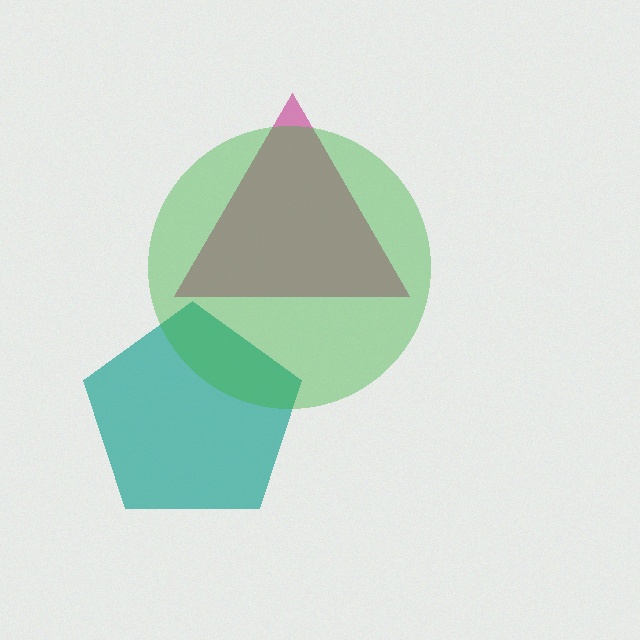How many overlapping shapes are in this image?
There are 3 overlapping shapes in the image.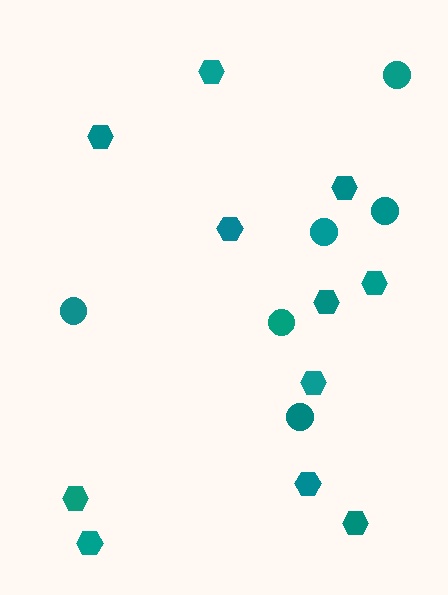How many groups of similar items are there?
There are 2 groups: one group of circles (6) and one group of hexagons (11).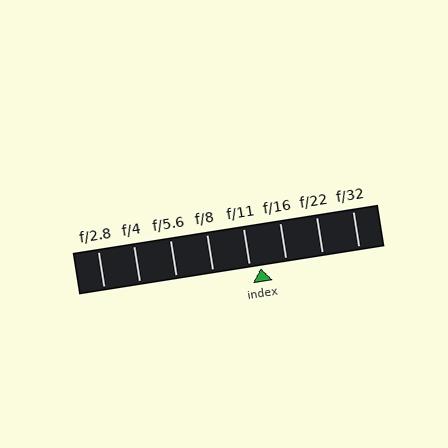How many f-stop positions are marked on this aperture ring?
There are 8 f-stop positions marked.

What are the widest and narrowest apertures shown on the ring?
The widest aperture shown is f/2.8 and the narrowest is f/32.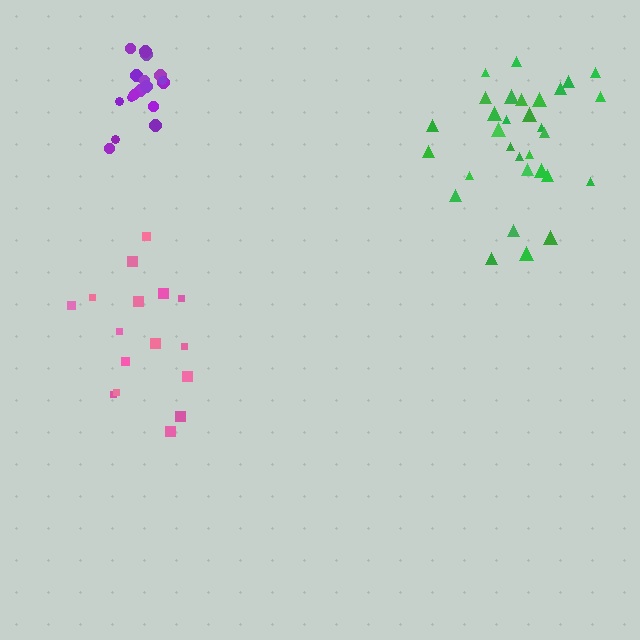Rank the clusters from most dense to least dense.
purple, green, pink.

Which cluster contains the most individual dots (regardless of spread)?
Green (31).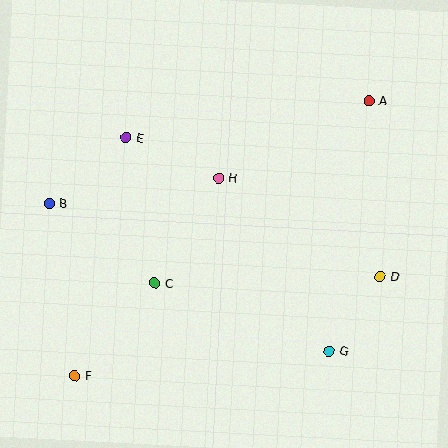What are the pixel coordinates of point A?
Point A is at (369, 101).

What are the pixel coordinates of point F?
Point F is at (75, 376).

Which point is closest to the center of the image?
Point H at (219, 178) is closest to the center.